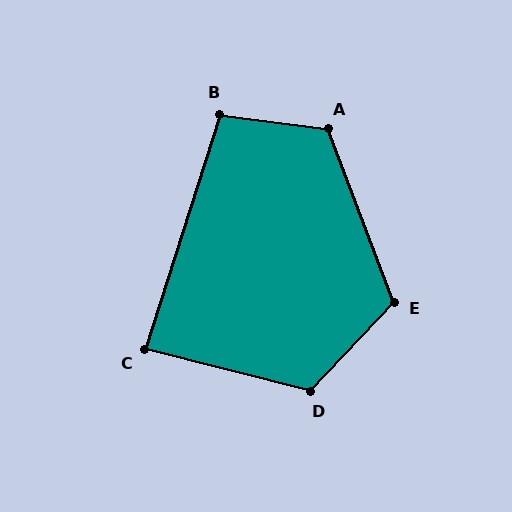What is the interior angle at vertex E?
Approximately 116 degrees (obtuse).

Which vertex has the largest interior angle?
D, at approximately 119 degrees.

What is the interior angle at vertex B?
Approximately 100 degrees (obtuse).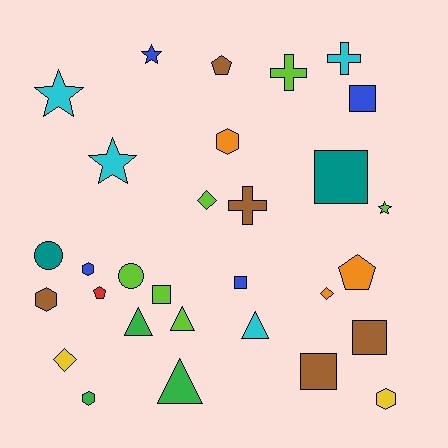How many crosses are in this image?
There are 3 crosses.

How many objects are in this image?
There are 30 objects.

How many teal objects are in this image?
There are 2 teal objects.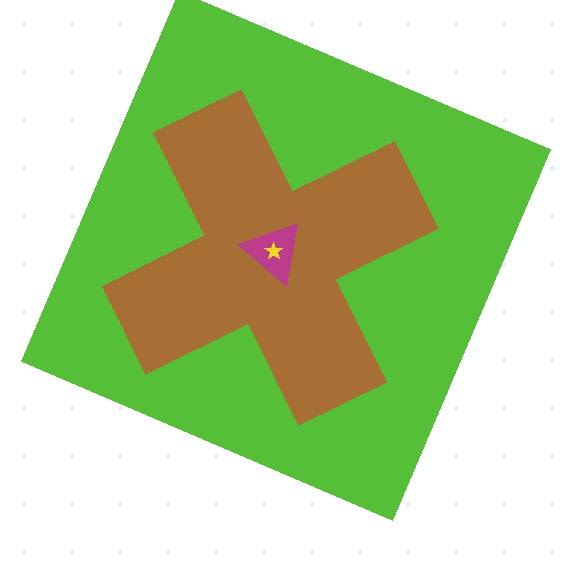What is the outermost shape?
The lime square.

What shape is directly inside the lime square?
The brown cross.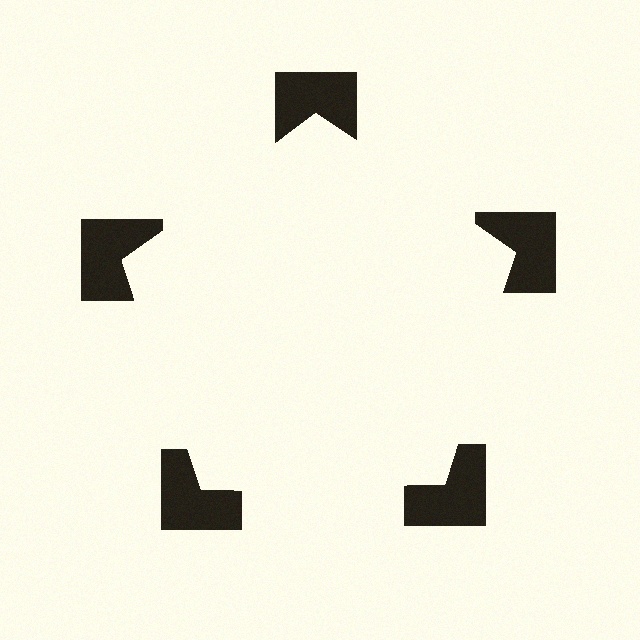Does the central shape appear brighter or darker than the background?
It typically appears slightly brighter than the background, even though no actual brightness change is drawn.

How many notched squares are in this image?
There are 5 — one at each vertex of the illusory pentagon.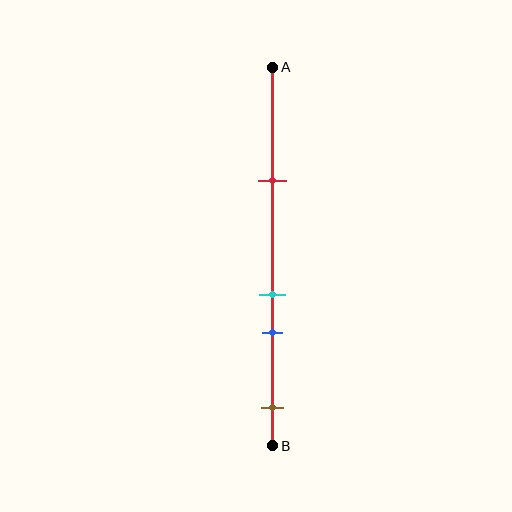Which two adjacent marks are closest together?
The cyan and blue marks are the closest adjacent pair.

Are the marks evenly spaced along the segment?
No, the marks are not evenly spaced.